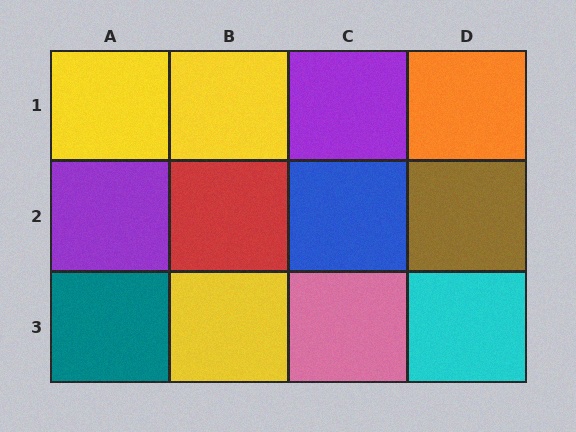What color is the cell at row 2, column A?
Purple.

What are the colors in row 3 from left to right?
Teal, yellow, pink, cyan.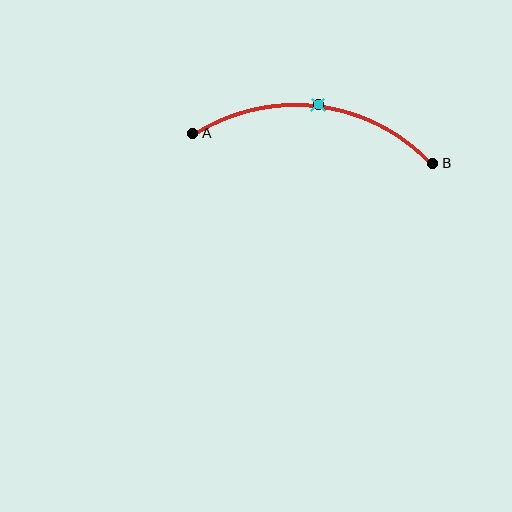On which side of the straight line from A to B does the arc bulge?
The arc bulges above the straight line connecting A and B.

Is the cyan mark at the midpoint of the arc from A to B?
Yes. The cyan mark lies on the arc at equal arc-length from both A and B — it is the arc midpoint.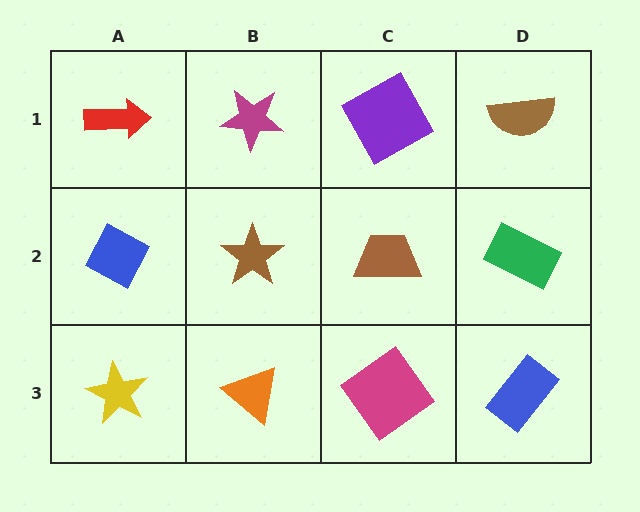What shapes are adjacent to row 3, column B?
A brown star (row 2, column B), a yellow star (row 3, column A), a magenta diamond (row 3, column C).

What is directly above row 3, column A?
A blue diamond.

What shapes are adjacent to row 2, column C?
A purple square (row 1, column C), a magenta diamond (row 3, column C), a brown star (row 2, column B), a green rectangle (row 2, column D).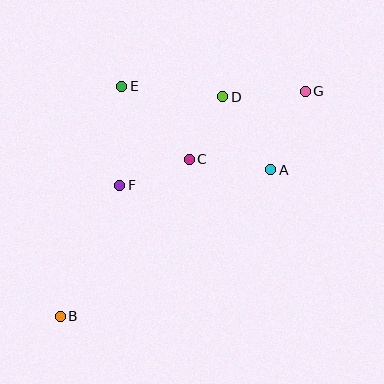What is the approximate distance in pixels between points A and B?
The distance between A and B is approximately 257 pixels.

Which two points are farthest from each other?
Points B and G are farthest from each other.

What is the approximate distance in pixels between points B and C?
The distance between B and C is approximately 203 pixels.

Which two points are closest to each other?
Points C and D are closest to each other.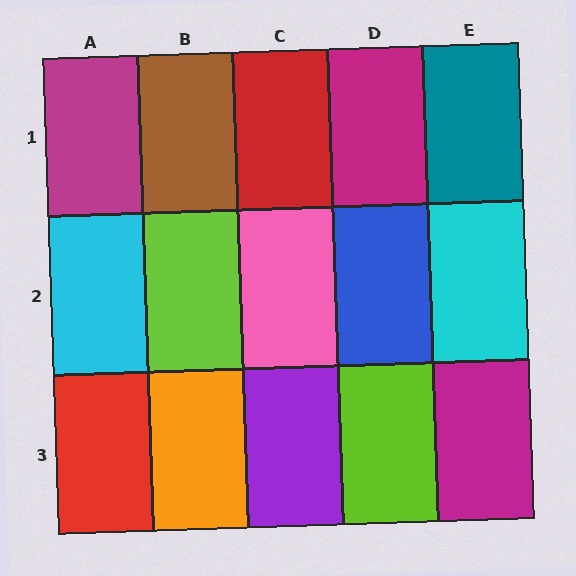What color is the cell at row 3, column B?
Orange.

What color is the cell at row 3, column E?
Magenta.